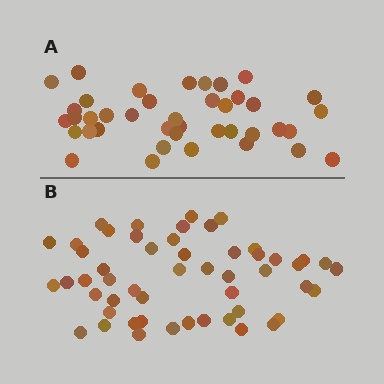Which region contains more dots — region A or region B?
Region B (the bottom region) has more dots.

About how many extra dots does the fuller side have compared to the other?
Region B has roughly 12 or so more dots than region A.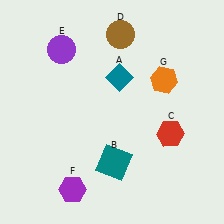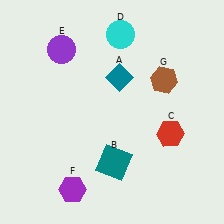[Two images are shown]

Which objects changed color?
D changed from brown to cyan. G changed from orange to brown.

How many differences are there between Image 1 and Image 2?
There are 2 differences between the two images.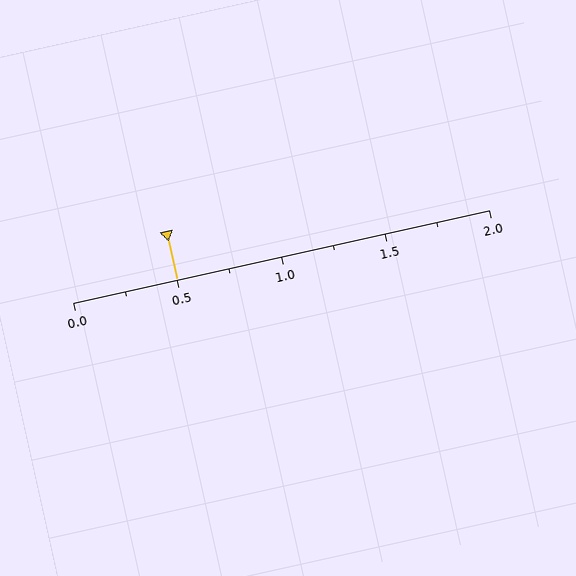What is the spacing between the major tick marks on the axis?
The major ticks are spaced 0.5 apart.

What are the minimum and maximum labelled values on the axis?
The axis runs from 0.0 to 2.0.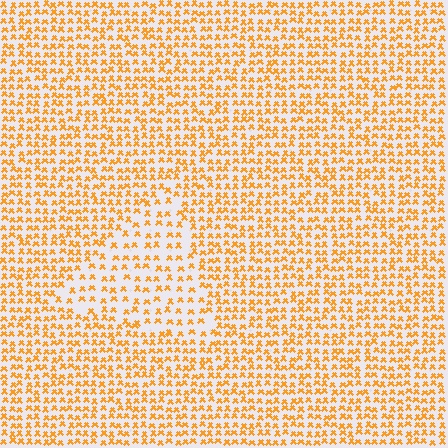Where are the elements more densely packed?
The elements are more densely packed outside the triangle boundary.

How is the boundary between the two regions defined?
The boundary is defined by a change in element density (approximately 1.7x ratio). All elements are the same color, size, and shape.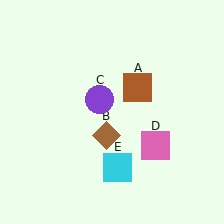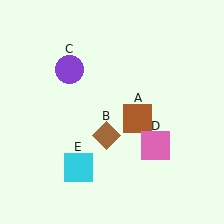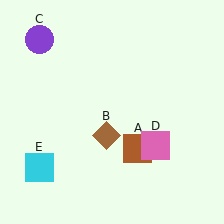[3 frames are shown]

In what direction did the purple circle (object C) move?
The purple circle (object C) moved up and to the left.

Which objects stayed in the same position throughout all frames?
Brown diamond (object B) and pink square (object D) remained stationary.